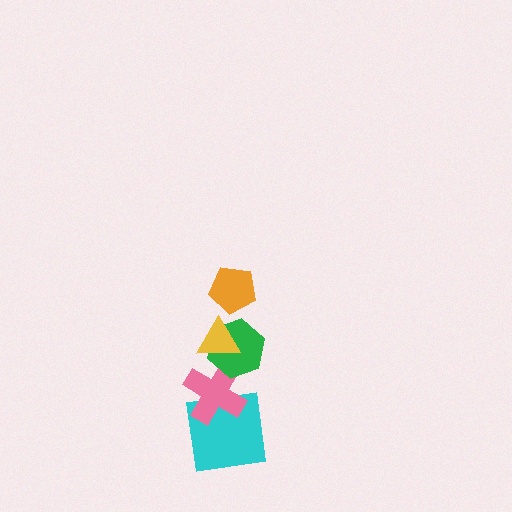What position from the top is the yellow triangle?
The yellow triangle is 2nd from the top.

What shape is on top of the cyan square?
The pink cross is on top of the cyan square.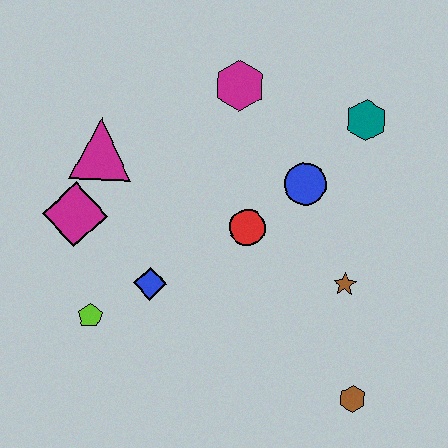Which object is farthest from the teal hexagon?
The lime pentagon is farthest from the teal hexagon.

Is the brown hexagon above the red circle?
No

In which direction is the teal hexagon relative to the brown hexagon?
The teal hexagon is above the brown hexagon.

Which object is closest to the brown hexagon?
The brown star is closest to the brown hexagon.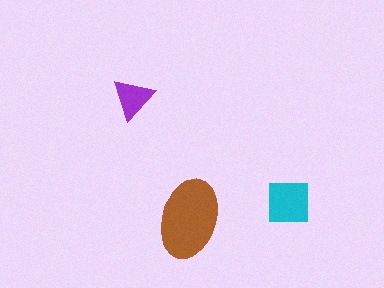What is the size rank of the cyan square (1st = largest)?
2nd.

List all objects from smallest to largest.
The purple triangle, the cyan square, the brown ellipse.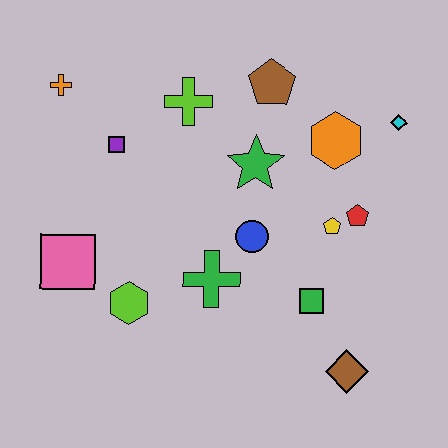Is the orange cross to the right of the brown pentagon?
No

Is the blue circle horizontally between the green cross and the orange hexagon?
Yes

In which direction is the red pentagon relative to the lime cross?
The red pentagon is to the right of the lime cross.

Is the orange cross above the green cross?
Yes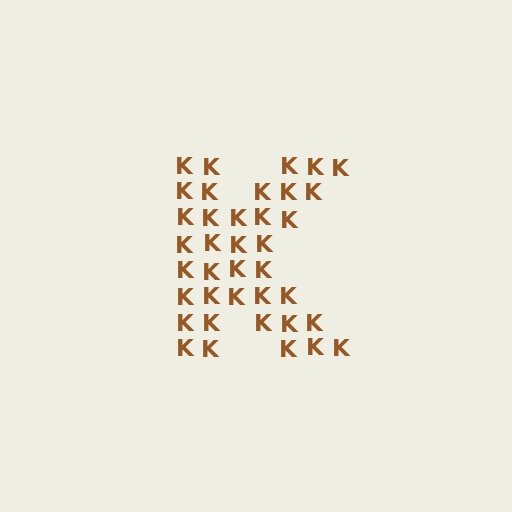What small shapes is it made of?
It is made of small letter K's.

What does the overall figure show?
The overall figure shows the letter K.